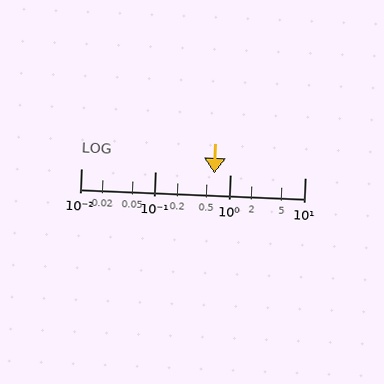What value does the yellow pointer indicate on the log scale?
The pointer indicates approximately 0.62.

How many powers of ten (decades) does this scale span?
The scale spans 3 decades, from 0.01 to 10.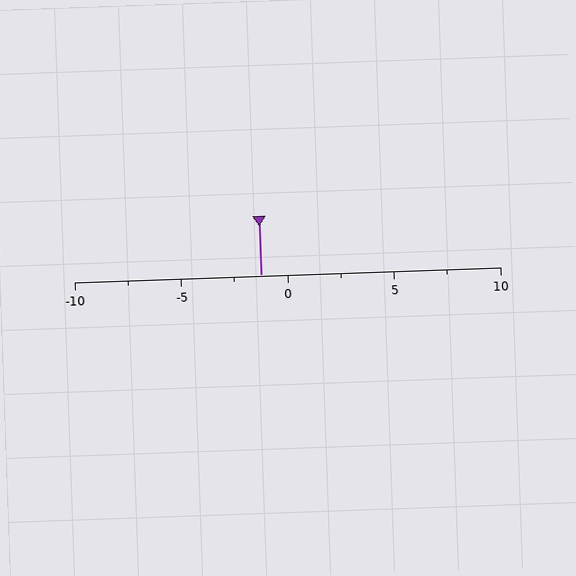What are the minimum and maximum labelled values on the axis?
The axis runs from -10 to 10.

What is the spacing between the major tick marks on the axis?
The major ticks are spaced 5 apart.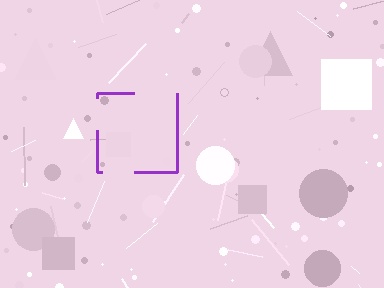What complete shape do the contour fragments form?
The contour fragments form a square.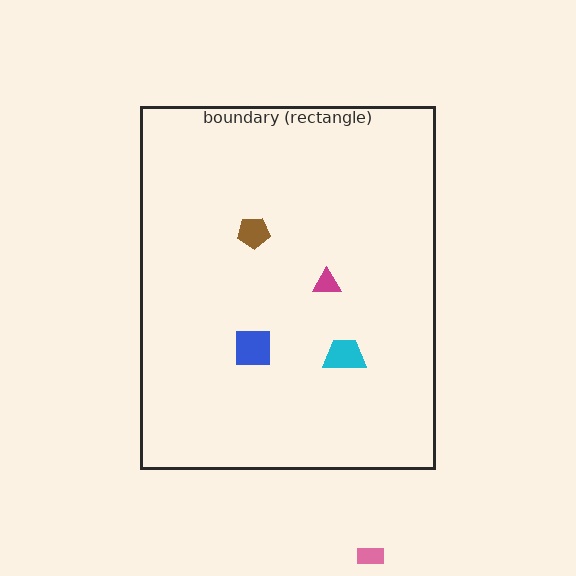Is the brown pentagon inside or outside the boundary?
Inside.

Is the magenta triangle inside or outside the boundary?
Inside.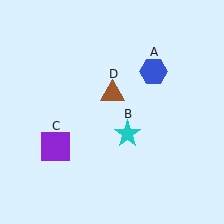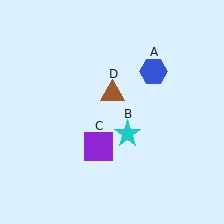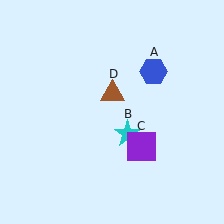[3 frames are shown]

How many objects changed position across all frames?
1 object changed position: purple square (object C).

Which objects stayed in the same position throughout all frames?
Blue hexagon (object A) and cyan star (object B) and brown triangle (object D) remained stationary.